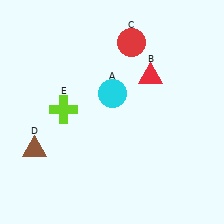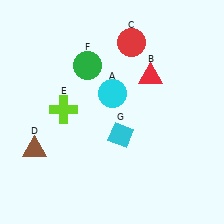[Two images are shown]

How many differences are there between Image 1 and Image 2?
There are 2 differences between the two images.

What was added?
A green circle (F), a cyan diamond (G) were added in Image 2.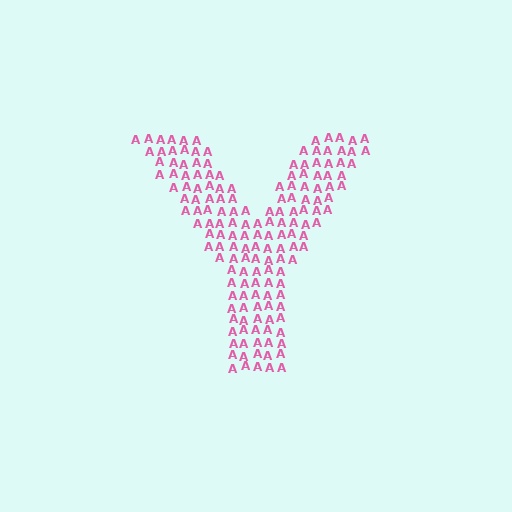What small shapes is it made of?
It is made of small letter A's.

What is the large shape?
The large shape is the letter Y.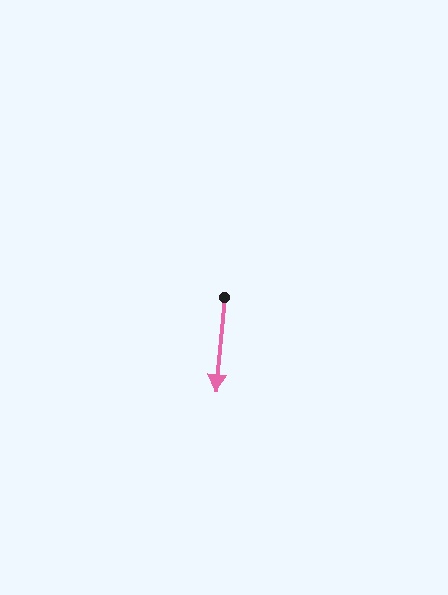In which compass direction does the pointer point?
South.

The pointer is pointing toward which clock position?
Roughly 6 o'clock.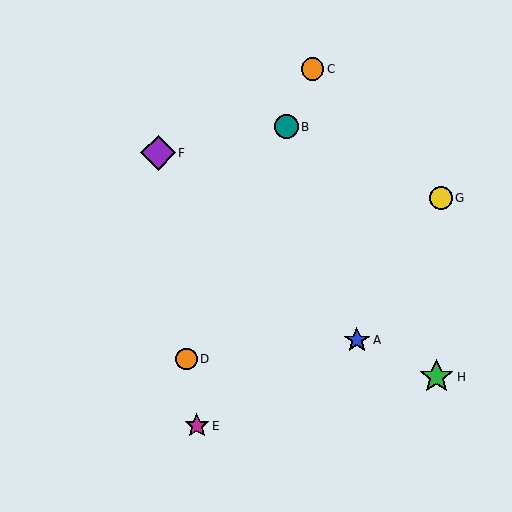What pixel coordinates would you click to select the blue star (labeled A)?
Click at (357, 340) to select the blue star A.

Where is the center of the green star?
The center of the green star is at (437, 377).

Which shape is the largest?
The green star (labeled H) is the largest.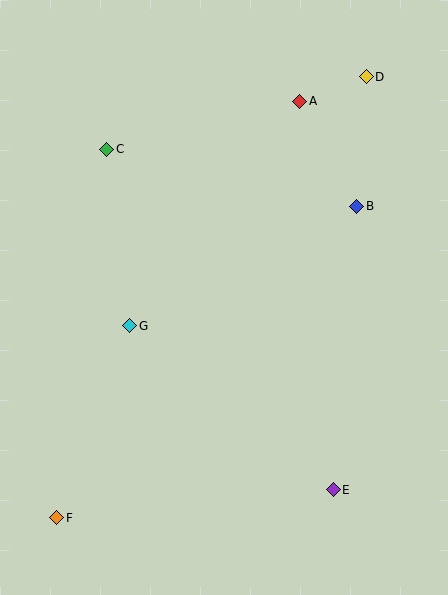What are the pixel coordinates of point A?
Point A is at (300, 101).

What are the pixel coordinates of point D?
Point D is at (366, 77).